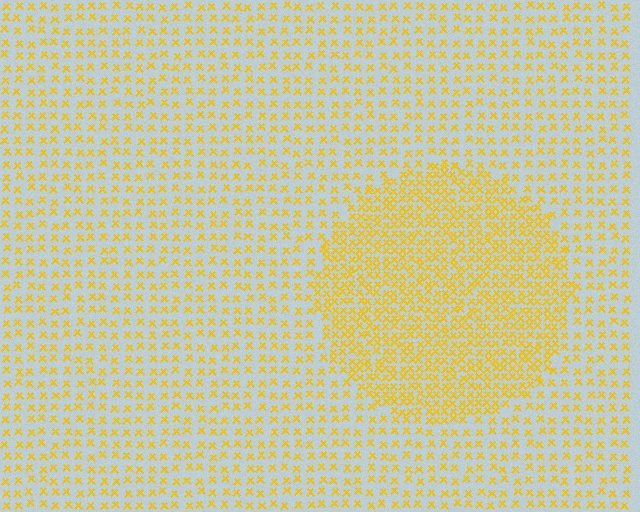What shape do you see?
I see a circle.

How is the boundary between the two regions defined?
The boundary is defined by a change in element density (approximately 2.1x ratio). All elements are the same color, size, and shape.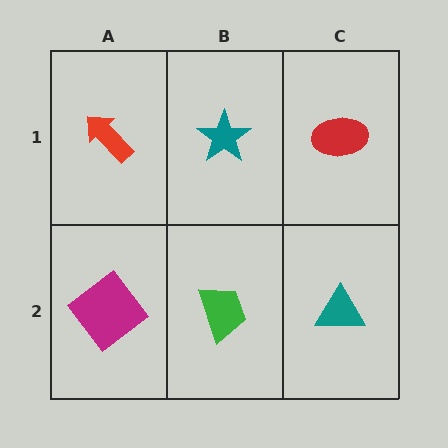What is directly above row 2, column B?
A teal star.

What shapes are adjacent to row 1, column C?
A teal triangle (row 2, column C), a teal star (row 1, column B).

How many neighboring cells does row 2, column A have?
2.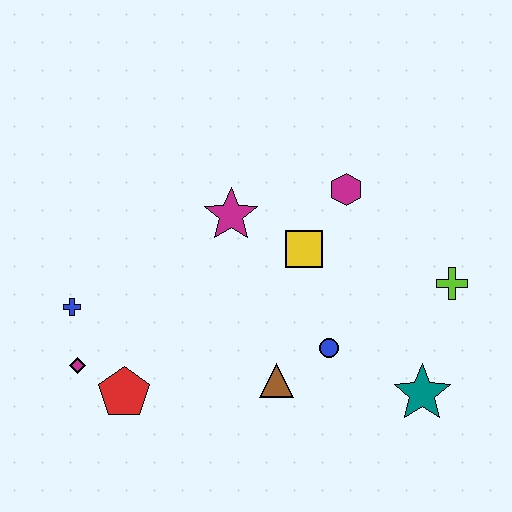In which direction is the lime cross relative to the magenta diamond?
The lime cross is to the right of the magenta diamond.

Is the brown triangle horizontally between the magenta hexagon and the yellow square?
No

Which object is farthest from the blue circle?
The blue cross is farthest from the blue circle.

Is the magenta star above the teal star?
Yes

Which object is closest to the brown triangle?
The blue circle is closest to the brown triangle.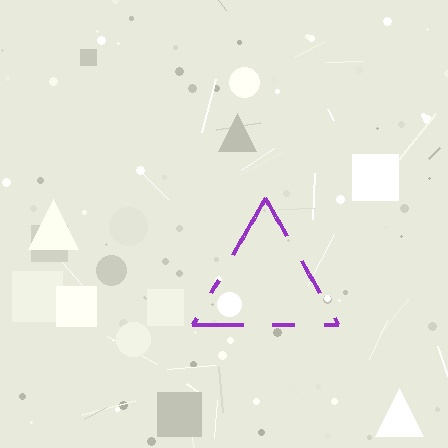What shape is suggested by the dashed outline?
The dashed outline suggests a triangle.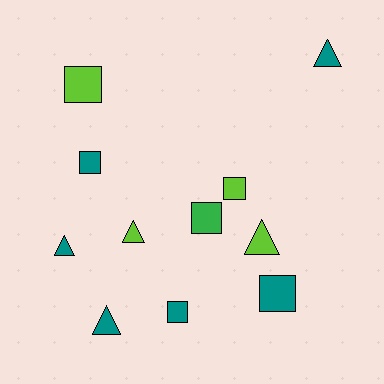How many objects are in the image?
There are 11 objects.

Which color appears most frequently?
Teal, with 6 objects.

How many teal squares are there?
There are 3 teal squares.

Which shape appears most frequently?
Square, with 6 objects.